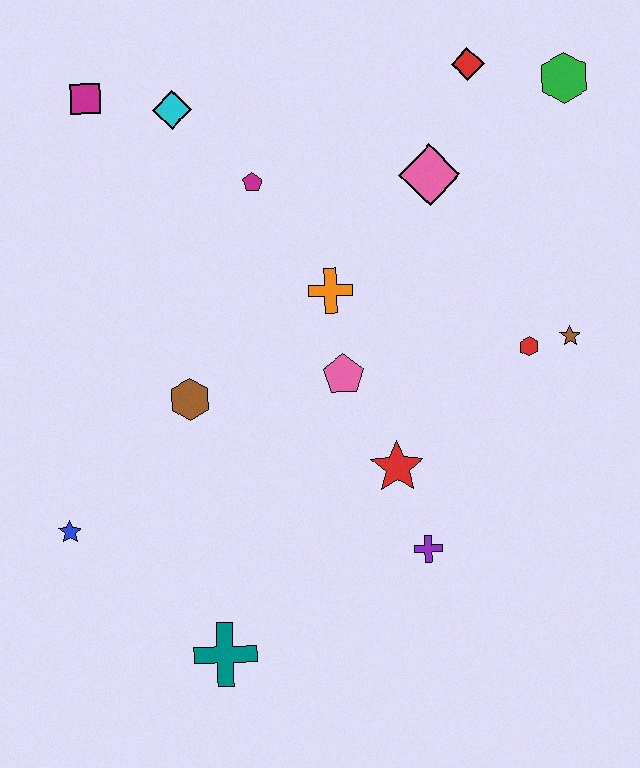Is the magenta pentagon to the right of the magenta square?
Yes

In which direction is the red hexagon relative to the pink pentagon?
The red hexagon is to the right of the pink pentagon.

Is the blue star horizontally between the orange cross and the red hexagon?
No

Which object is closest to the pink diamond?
The red diamond is closest to the pink diamond.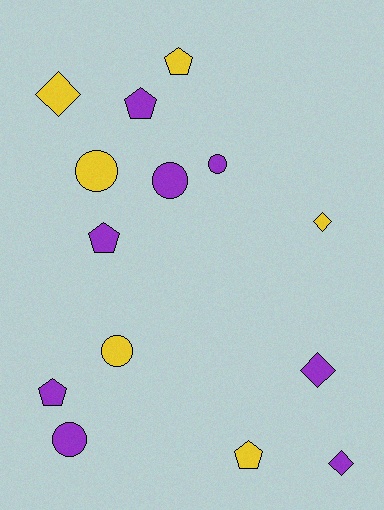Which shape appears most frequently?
Circle, with 5 objects.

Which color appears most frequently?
Purple, with 8 objects.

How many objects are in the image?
There are 14 objects.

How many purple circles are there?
There are 3 purple circles.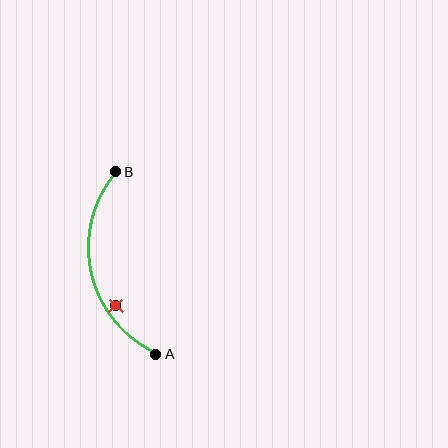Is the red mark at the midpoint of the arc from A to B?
No — the red mark does not lie on the arc at all. It sits slightly inside the curve.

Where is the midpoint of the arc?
The arc midpoint is the point on the curve farthest from the straight line joining A and B. It sits to the left of that line.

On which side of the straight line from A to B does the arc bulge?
The arc bulges to the left of the straight line connecting A and B.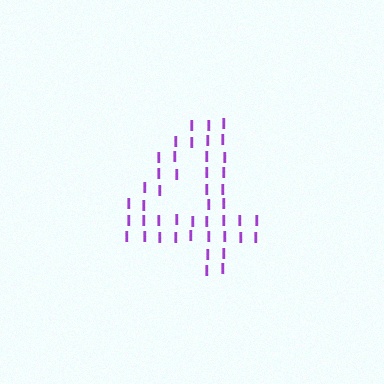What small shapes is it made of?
It is made of small letter I's.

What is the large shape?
The large shape is the digit 4.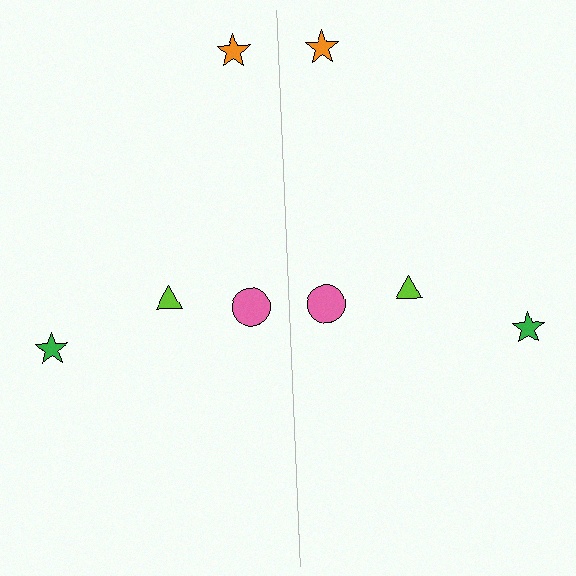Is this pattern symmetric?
Yes, this pattern has bilateral (reflection) symmetry.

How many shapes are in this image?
There are 8 shapes in this image.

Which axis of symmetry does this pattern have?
The pattern has a vertical axis of symmetry running through the center of the image.